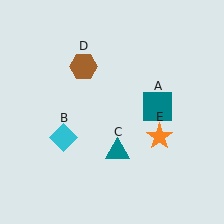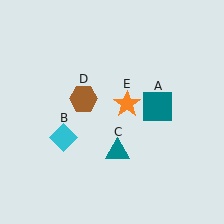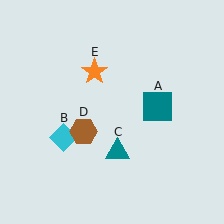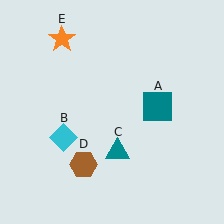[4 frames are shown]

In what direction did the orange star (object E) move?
The orange star (object E) moved up and to the left.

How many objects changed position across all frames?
2 objects changed position: brown hexagon (object D), orange star (object E).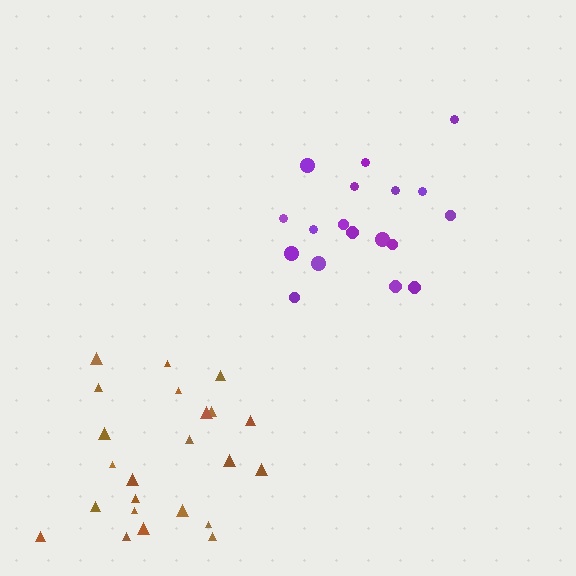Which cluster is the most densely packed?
Purple.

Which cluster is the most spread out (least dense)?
Brown.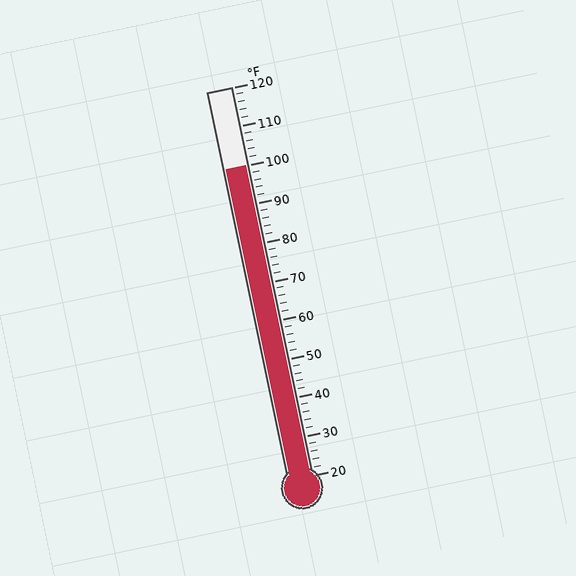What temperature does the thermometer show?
The thermometer shows approximately 100°F.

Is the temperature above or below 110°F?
The temperature is below 110°F.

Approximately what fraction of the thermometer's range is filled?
The thermometer is filled to approximately 80% of its range.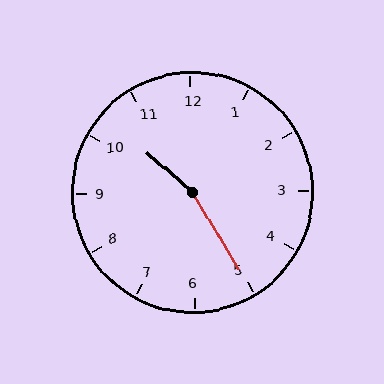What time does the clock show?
10:25.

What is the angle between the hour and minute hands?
Approximately 162 degrees.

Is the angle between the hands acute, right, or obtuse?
It is obtuse.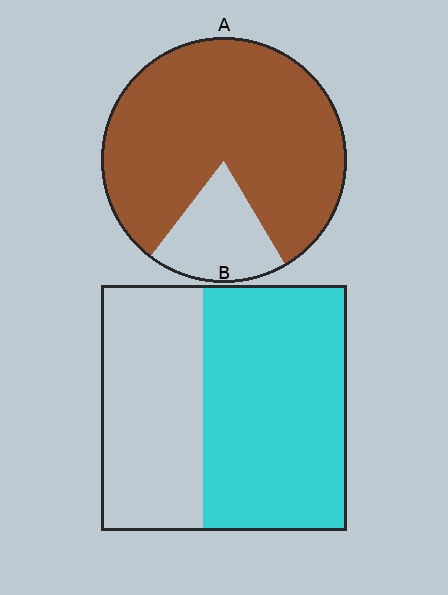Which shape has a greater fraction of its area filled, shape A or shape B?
Shape A.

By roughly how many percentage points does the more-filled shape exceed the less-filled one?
By roughly 25 percentage points (A over B).